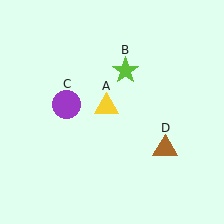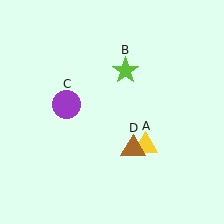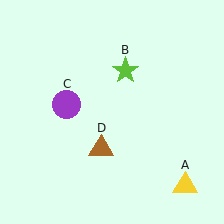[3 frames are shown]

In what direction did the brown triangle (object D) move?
The brown triangle (object D) moved left.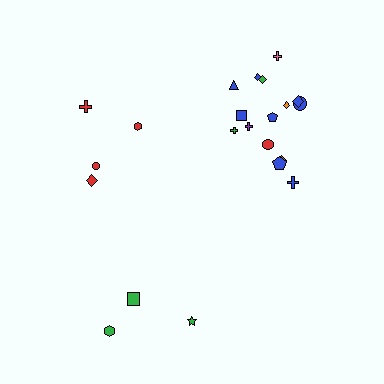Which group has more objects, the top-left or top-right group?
The top-right group.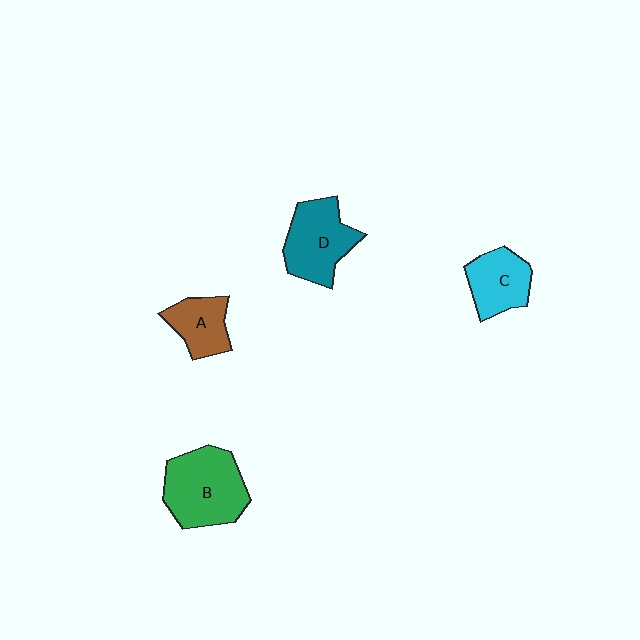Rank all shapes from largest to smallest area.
From largest to smallest: B (green), D (teal), C (cyan), A (brown).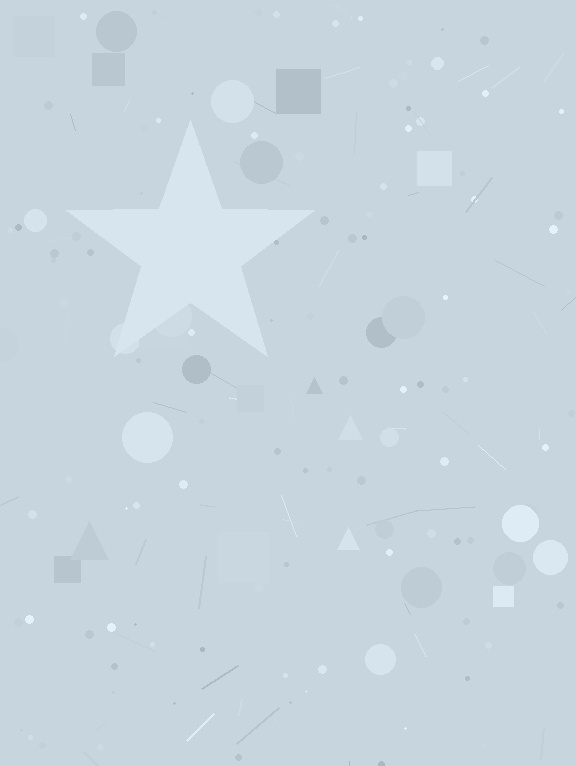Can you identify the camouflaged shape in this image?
The camouflaged shape is a star.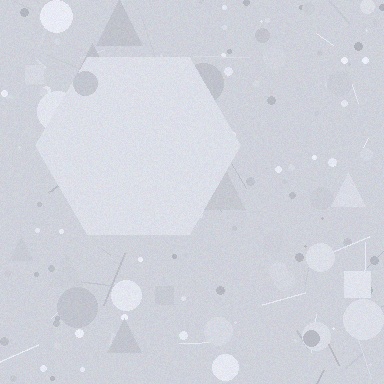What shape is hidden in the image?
A hexagon is hidden in the image.